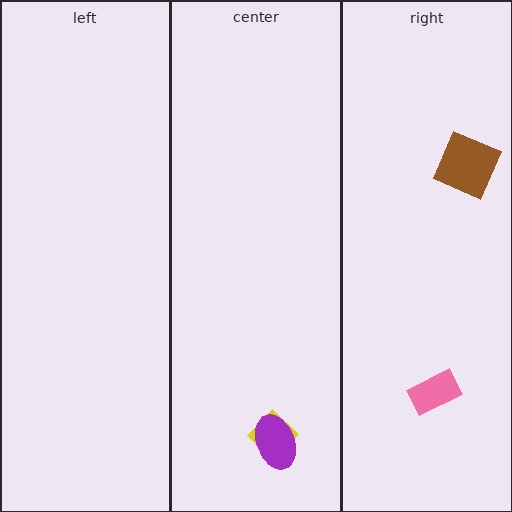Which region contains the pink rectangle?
The right region.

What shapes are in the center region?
The yellow diamond, the purple ellipse.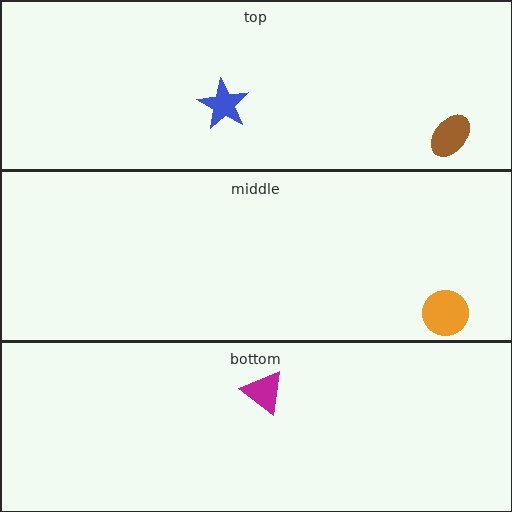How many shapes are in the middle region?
1.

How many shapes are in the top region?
2.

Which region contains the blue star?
The top region.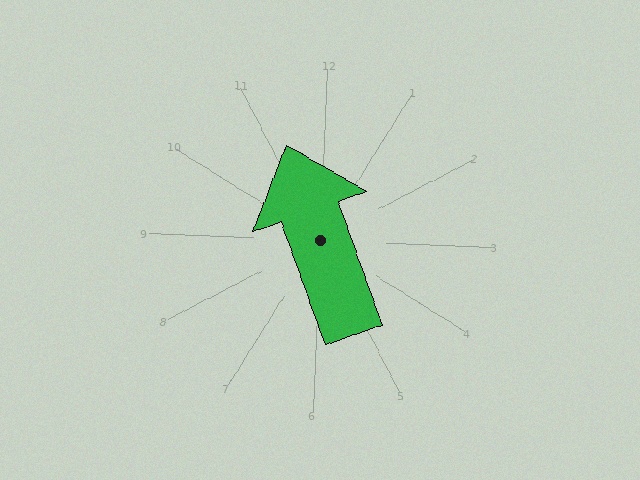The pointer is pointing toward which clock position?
Roughly 11 o'clock.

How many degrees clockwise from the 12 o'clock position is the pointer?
Approximately 338 degrees.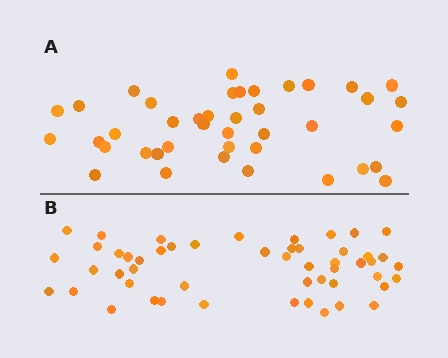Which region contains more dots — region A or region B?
Region B (the bottom region) has more dots.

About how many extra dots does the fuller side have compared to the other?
Region B has roughly 10 or so more dots than region A.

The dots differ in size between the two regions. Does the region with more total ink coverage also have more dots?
No. Region A has more total ink coverage because its dots are larger, but region B actually contains more individual dots. Total area can be misleading — the number of items is what matters here.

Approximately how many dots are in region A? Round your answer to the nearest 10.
About 40 dots. (The exact count is 41, which rounds to 40.)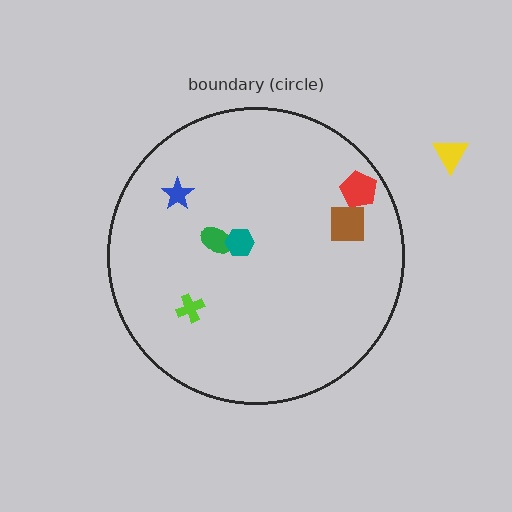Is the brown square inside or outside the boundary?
Inside.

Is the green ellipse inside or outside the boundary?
Inside.